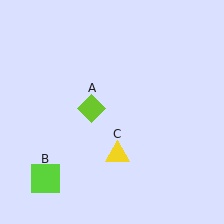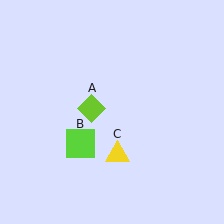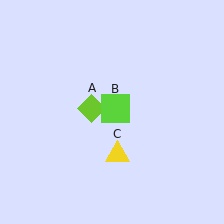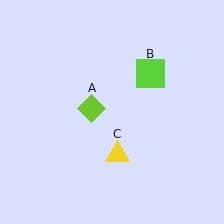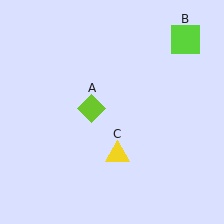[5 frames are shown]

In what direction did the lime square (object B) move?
The lime square (object B) moved up and to the right.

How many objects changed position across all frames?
1 object changed position: lime square (object B).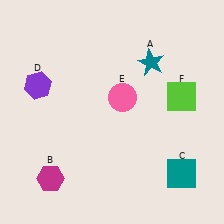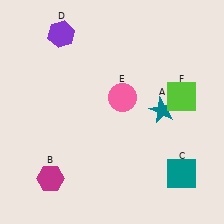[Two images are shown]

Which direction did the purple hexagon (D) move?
The purple hexagon (D) moved up.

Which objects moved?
The objects that moved are: the teal star (A), the purple hexagon (D).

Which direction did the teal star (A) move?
The teal star (A) moved down.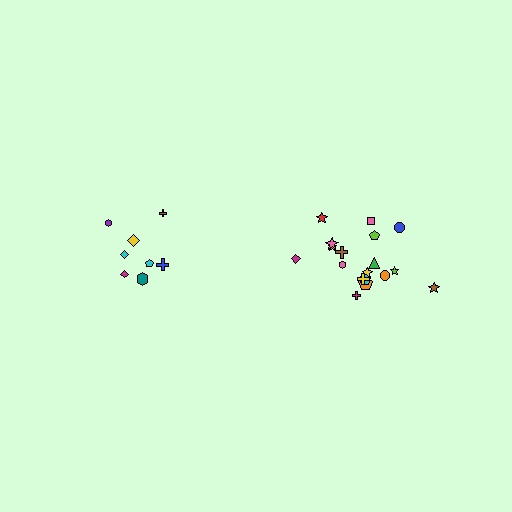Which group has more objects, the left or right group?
The right group.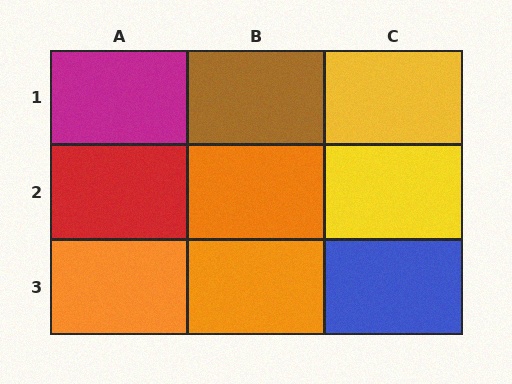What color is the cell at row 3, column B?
Orange.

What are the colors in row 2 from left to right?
Red, orange, yellow.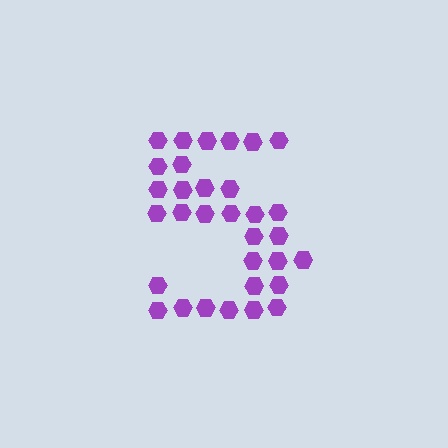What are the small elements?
The small elements are hexagons.